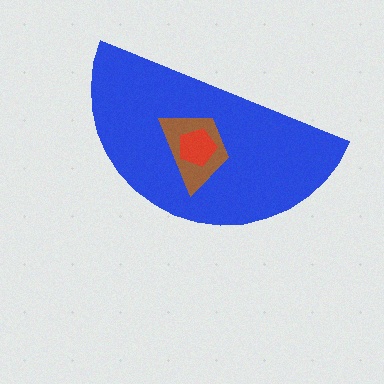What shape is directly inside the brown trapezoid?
The red pentagon.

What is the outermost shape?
The blue semicircle.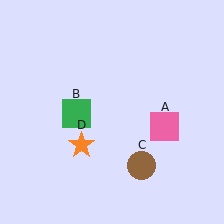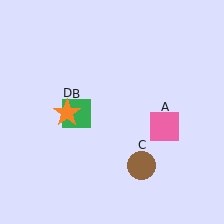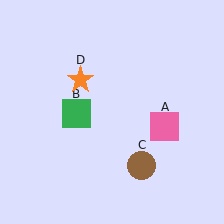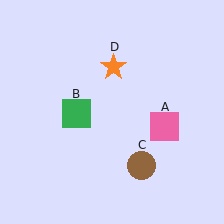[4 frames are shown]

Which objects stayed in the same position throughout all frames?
Pink square (object A) and green square (object B) and brown circle (object C) remained stationary.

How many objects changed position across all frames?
1 object changed position: orange star (object D).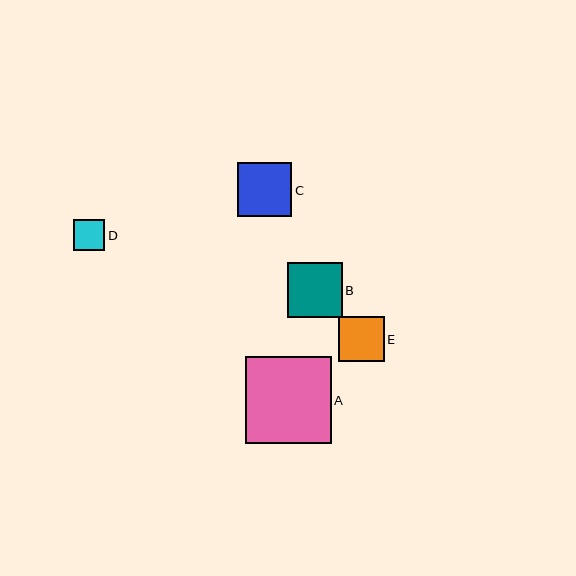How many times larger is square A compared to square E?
Square A is approximately 1.9 times the size of square E.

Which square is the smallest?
Square D is the smallest with a size of approximately 31 pixels.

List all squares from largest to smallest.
From largest to smallest: A, B, C, E, D.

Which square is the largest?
Square A is the largest with a size of approximately 86 pixels.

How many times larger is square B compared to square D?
Square B is approximately 1.8 times the size of square D.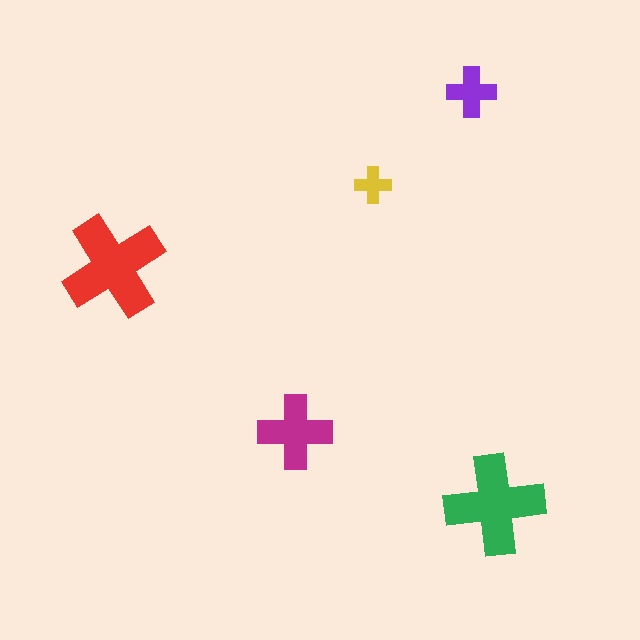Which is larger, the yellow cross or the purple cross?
The purple one.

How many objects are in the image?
There are 5 objects in the image.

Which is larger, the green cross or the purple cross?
The green one.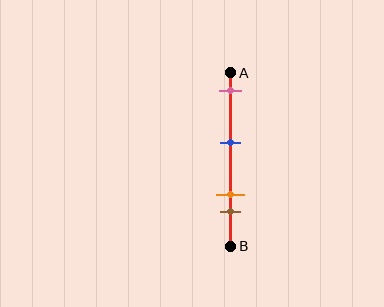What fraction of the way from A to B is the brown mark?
The brown mark is approximately 80% (0.8) of the way from A to B.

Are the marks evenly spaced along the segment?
No, the marks are not evenly spaced.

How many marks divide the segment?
There are 4 marks dividing the segment.